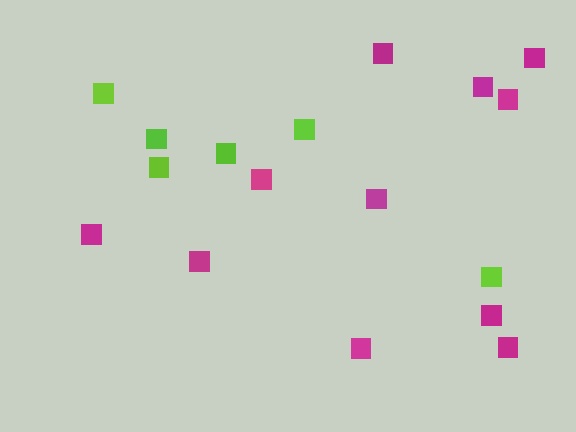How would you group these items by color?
There are 2 groups: one group of magenta squares (11) and one group of lime squares (6).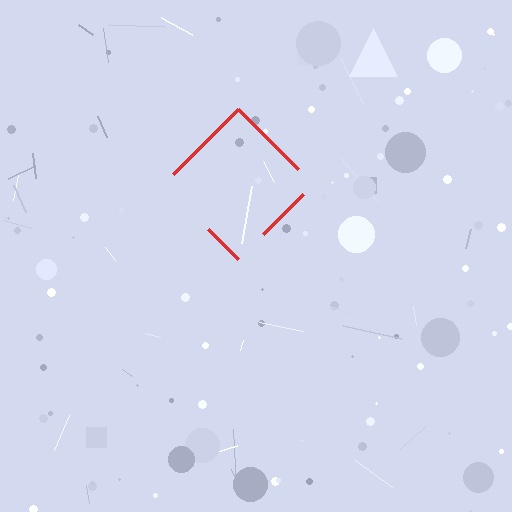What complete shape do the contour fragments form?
The contour fragments form a diamond.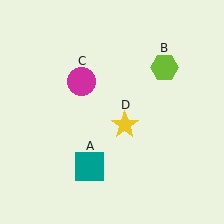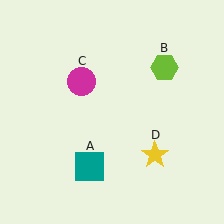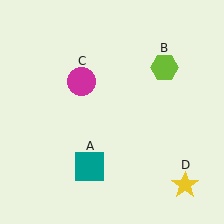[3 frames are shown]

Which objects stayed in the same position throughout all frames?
Teal square (object A) and lime hexagon (object B) and magenta circle (object C) remained stationary.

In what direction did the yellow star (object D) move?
The yellow star (object D) moved down and to the right.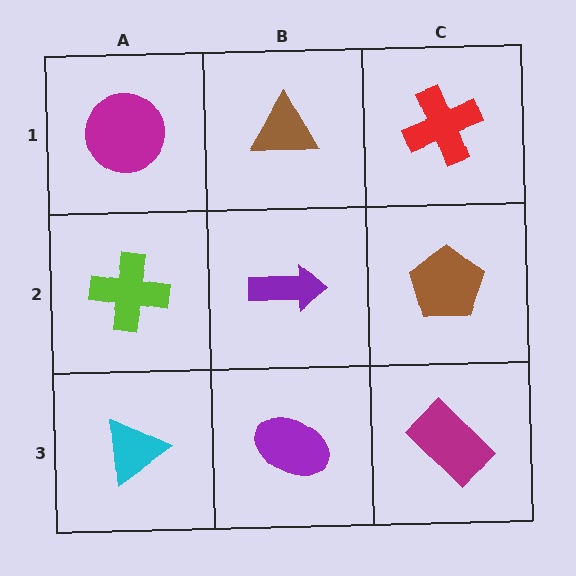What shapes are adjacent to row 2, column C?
A red cross (row 1, column C), a magenta rectangle (row 3, column C), a purple arrow (row 2, column B).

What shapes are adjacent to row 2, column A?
A magenta circle (row 1, column A), a cyan triangle (row 3, column A), a purple arrow (row 2, column B).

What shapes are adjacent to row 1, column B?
A purple arrow (row 2, column B), a magenta circle (row 1, column A), a red cross (row 1, column C).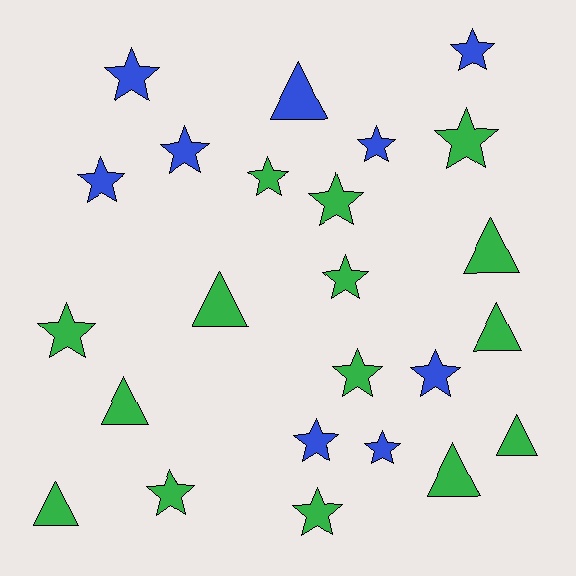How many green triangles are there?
There are 7 green triangles.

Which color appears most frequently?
Green, with 15 objects.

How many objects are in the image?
There are 24 objects.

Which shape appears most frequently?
Star, with 16 objects.